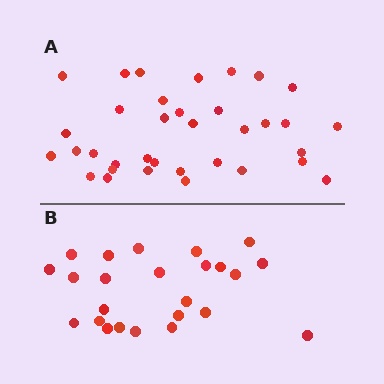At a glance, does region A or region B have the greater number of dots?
Region A (the top region) has more dots.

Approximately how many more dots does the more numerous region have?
Region A has roughly 12 or so more dots than region B.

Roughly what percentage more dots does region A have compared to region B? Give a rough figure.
About 45% more.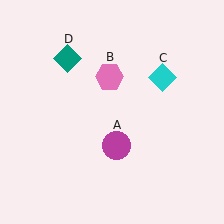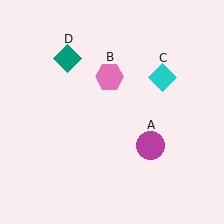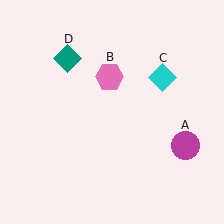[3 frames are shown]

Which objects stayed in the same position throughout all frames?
Pink hexagon (object B) and cyan diamond (object C) and teal diamond (object D) remained stationary.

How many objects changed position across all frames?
1 object changed position: magenta circle (object A).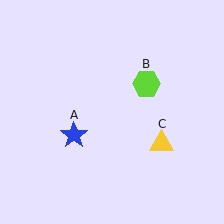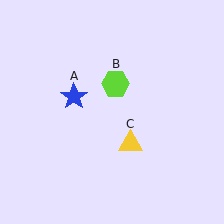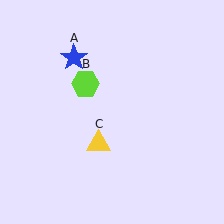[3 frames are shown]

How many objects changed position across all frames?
3 objects changed position: blue star (object A), lime hexagon (object B), yellow triangle (object C).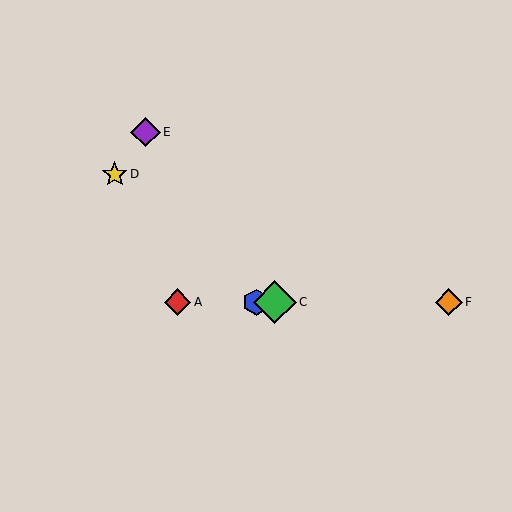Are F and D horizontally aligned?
No, F is at y≈302 and D is at y≈174.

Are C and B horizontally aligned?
Yes, both are at y≈302.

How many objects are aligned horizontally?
4 objects (A, B, C, F) are aligned horizontally.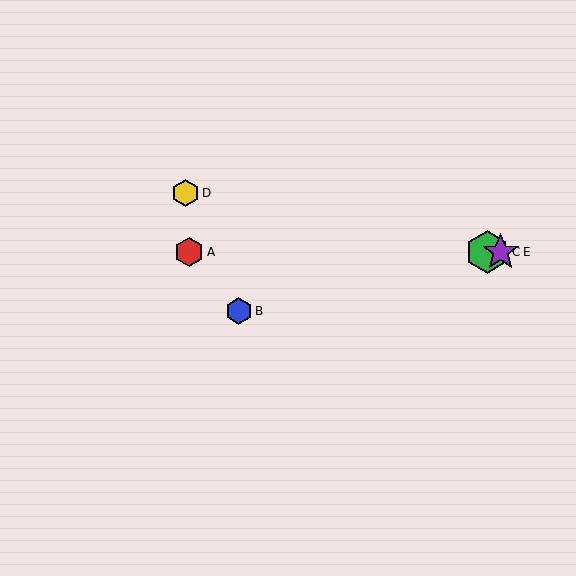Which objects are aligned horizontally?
Objects A, C, E are aligned horizontally.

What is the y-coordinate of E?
Object E is at y≈252.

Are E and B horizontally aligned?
No, E is at y≈252 and B is at y≈311.